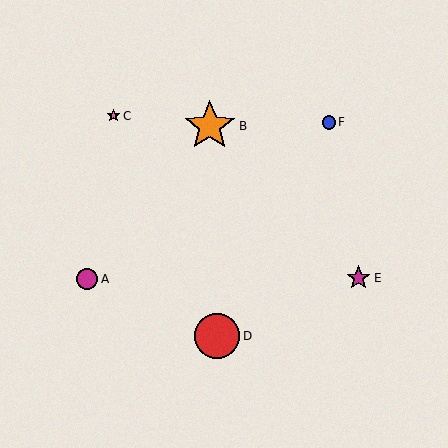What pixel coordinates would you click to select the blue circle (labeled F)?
Click at (329, 122) to select the blue circle F.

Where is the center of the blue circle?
The center of the blue circle is at (329, 122).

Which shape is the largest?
The orange star (labeled B) is the largest.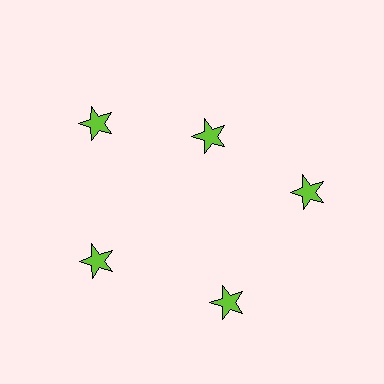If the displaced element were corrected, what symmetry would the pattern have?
It would have 5-fold rotational symmetry — the pattern would map onto itself every 72 degrees.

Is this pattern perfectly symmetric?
No. The 5 lime stars are arranged in a ring, but one element near the 1 o'clock position is pulled inward toward the center, breaking the 5-fold rotational symmetry.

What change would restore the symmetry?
The symmetry would be restored by moving it outward, back onto the ring so that all 5 stars sit at equal angles and equal distance from the center.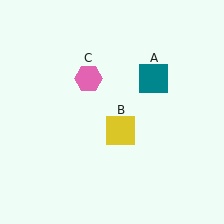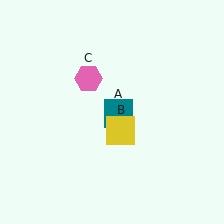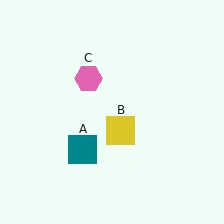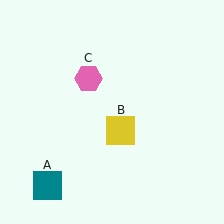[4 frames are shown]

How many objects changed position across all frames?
1 object changed position: teal square (object A).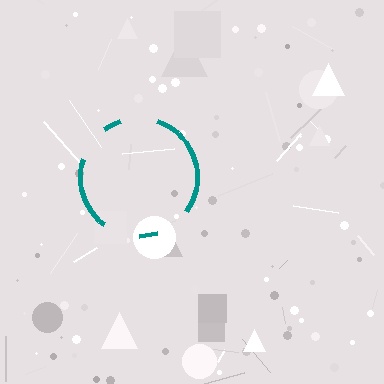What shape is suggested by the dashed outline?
The dashed outline suggests a circle.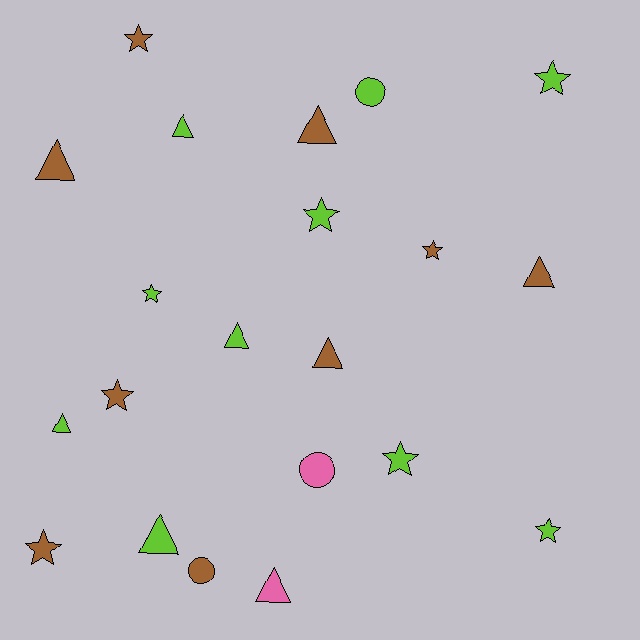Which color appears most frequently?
Lime, with 10 objects.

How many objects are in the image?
There are 21 objects.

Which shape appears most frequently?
Triangle, with 9 objects.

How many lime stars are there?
There are 5 lime stars.